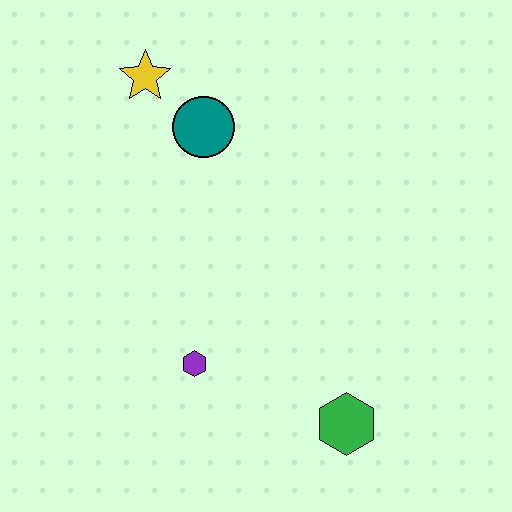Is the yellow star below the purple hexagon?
No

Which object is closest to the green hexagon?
The purple hexagon is closest to the green hexagon.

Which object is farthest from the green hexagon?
The yellow star is farthest from the green hexagon.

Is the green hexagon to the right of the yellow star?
Yes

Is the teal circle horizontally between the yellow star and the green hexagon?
Yes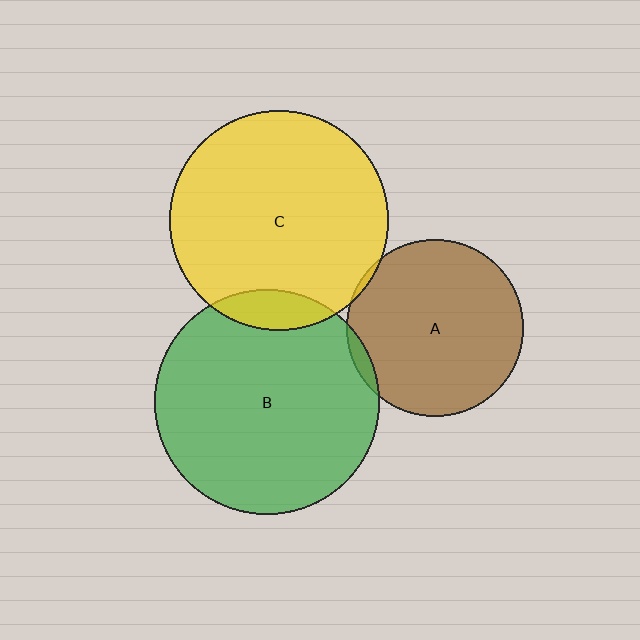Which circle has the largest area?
Circle B (green).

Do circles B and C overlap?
Yes.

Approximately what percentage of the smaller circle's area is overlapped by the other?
Approximately 10%.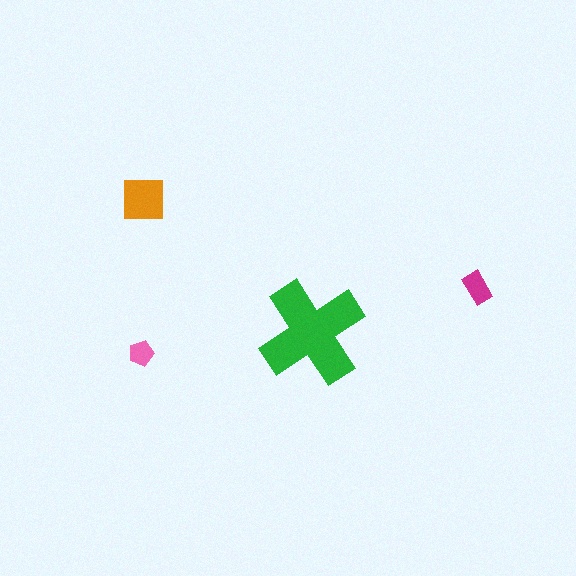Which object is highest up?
The orange square is topmost.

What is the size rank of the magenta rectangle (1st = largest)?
3rd.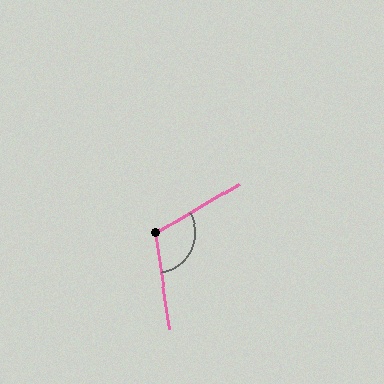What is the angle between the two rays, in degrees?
Approximately 112 degrees.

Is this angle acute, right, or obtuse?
It is obtuse.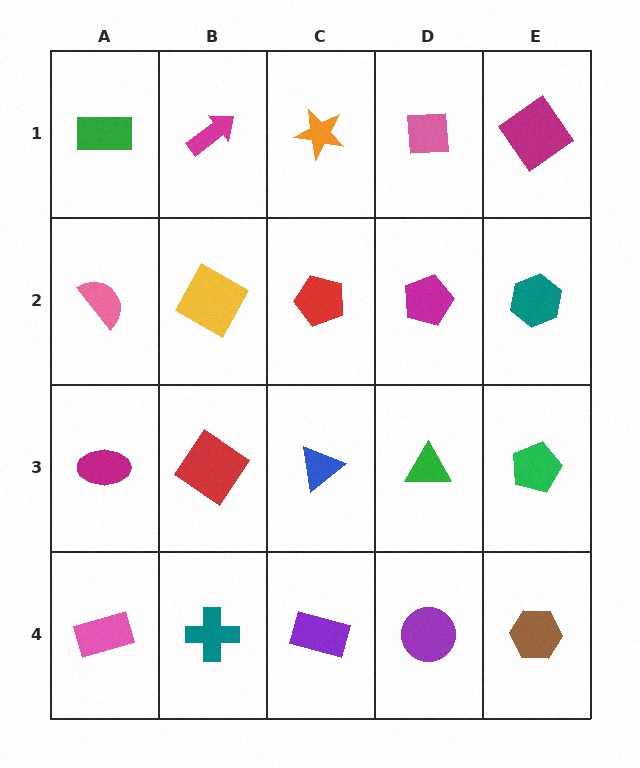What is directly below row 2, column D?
A green triangle.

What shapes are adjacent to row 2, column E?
A magenta diamond (row 1, column E), a green pentagon (row 3, column E), a magenta pentagon (row 2, column D).